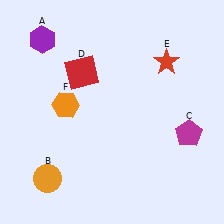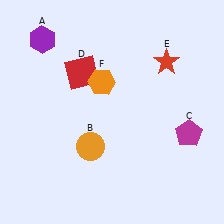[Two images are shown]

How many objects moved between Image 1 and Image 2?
2 objects moved between the two images.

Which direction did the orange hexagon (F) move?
The orange hexagon (F) moved right.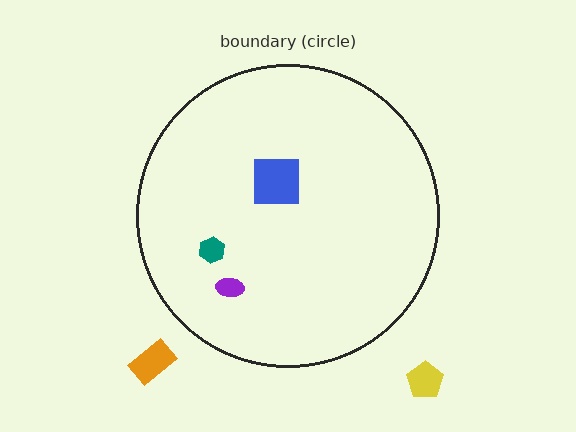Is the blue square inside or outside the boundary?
Inside.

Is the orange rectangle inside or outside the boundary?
Outside.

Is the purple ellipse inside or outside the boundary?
Inside.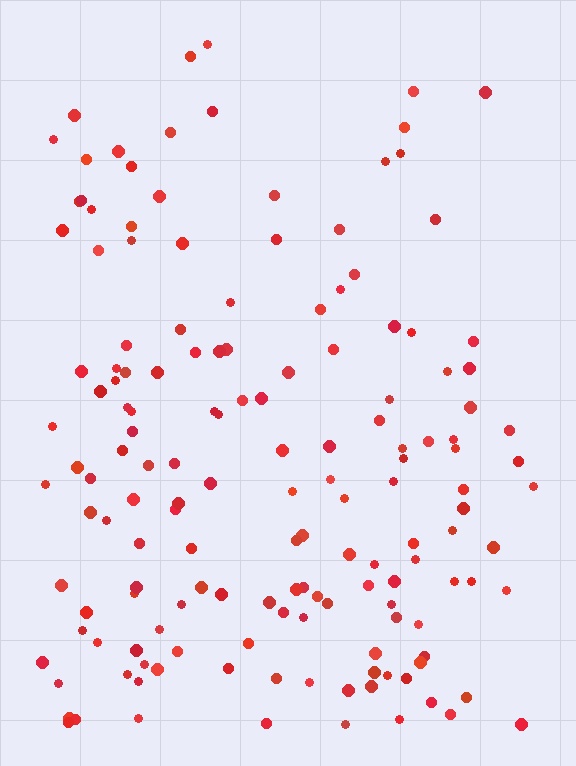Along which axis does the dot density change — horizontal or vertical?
Vertical.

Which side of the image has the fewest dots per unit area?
The top.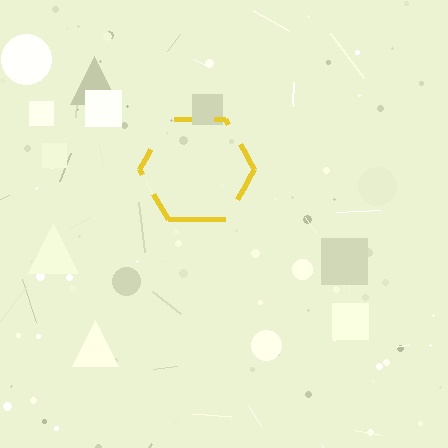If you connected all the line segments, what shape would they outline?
They would outline a hexagon.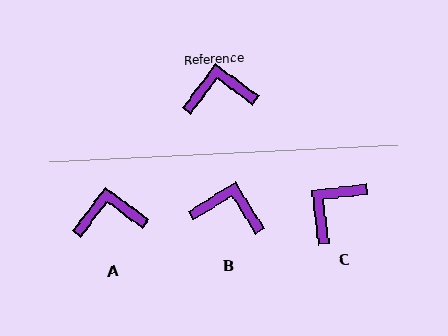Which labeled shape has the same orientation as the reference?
A.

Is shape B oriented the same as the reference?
No, it is off by about 22 degrees.